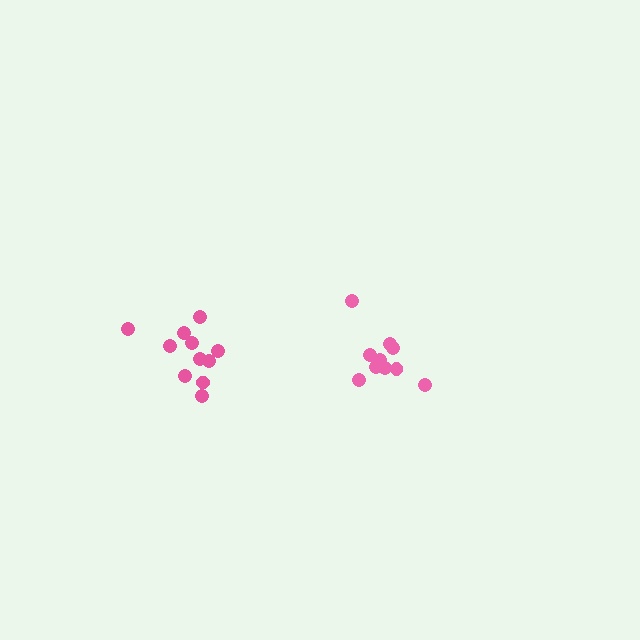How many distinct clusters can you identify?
There are 2 distinct clusters.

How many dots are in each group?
Group 1: 10 dots, Group 2: 11 dots (21 total).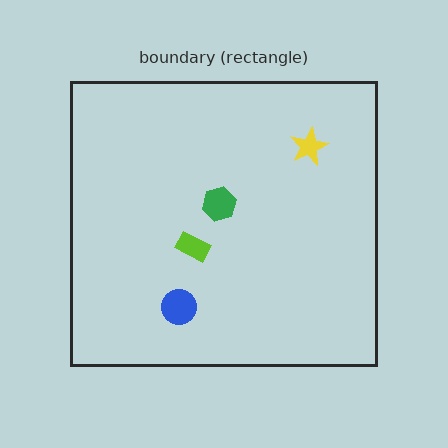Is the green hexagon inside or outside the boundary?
Inside.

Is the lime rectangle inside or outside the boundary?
Inside.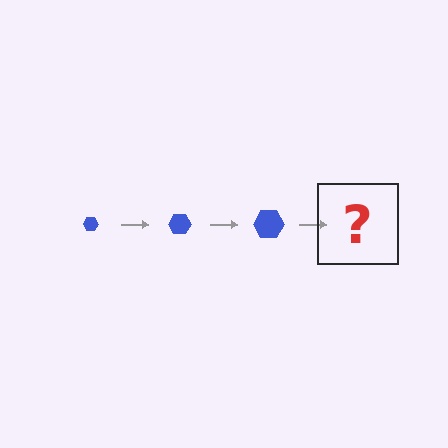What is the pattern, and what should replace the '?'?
The pattern is that the hexagon gets progressively larger each step. The '?' should be a blue hexagon, larger than the previous one.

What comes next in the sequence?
The next element should be a blue hexagon, larger than the previous one.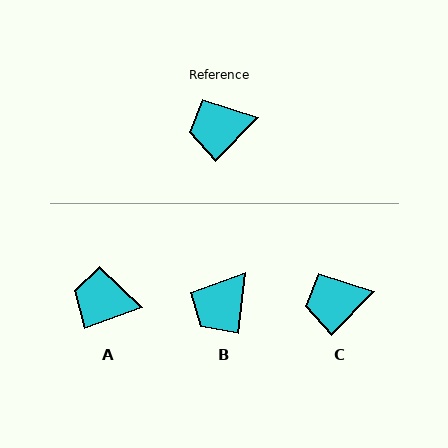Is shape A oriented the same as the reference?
No, it is off by about 25 degrees.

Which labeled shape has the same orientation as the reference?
C.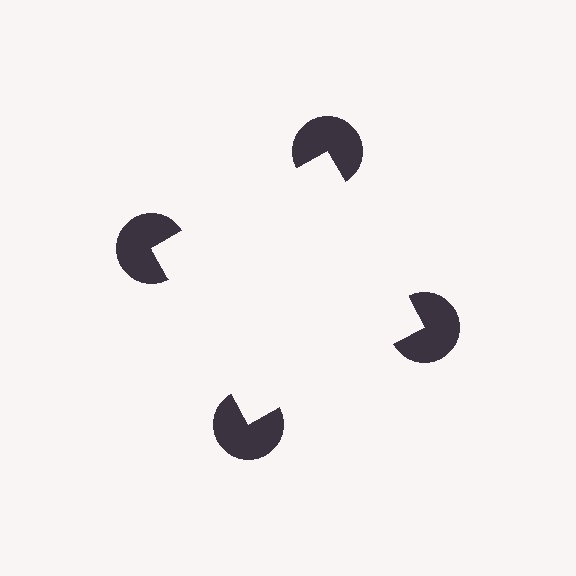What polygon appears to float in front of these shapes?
An illusory square — its edges are inferred from the aligned wedge cuts in the pac-man discs, not physically drawn.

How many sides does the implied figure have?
4 sides.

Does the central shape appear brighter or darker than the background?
It typically appears slightly brighter than the background, even though no actual brightness change is drawn.